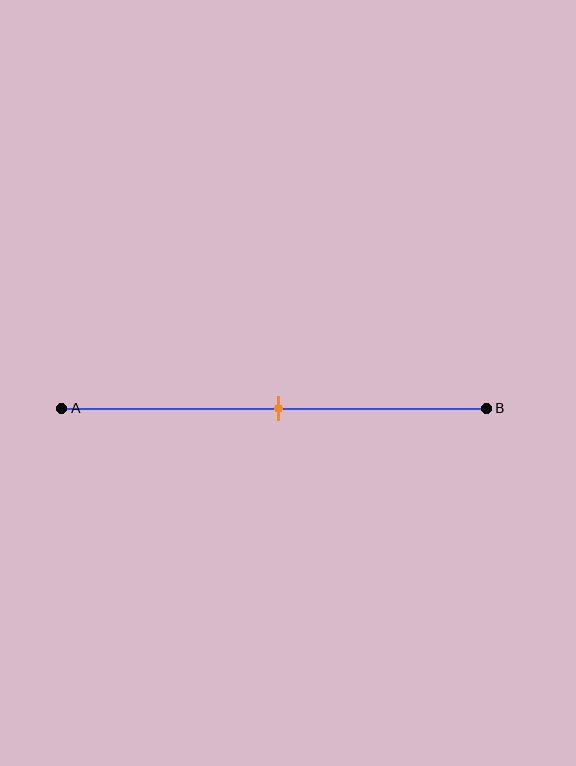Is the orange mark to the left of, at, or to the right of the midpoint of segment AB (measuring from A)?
The orange mark is approximately at the midpoint of segment AB.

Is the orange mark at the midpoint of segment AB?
Yes, the mark is approximately at the midpoint.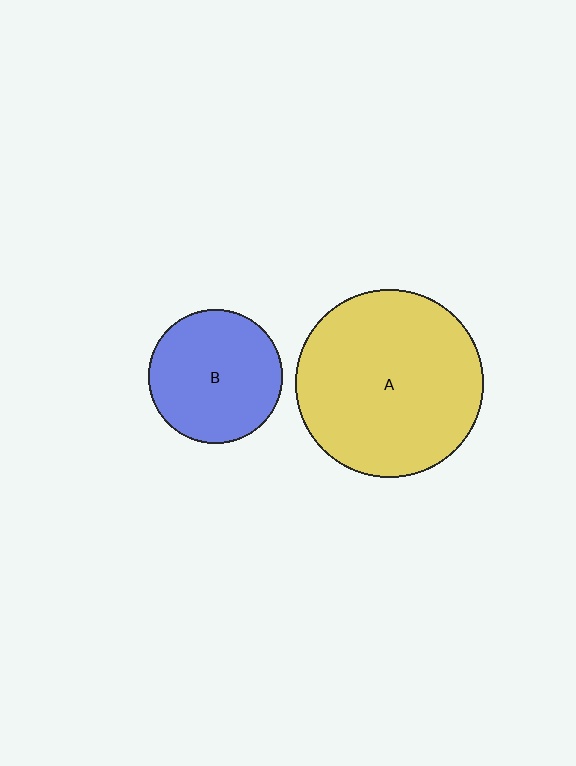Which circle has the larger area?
Circle A (yellow).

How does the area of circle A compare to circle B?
Approximately 2.0 times.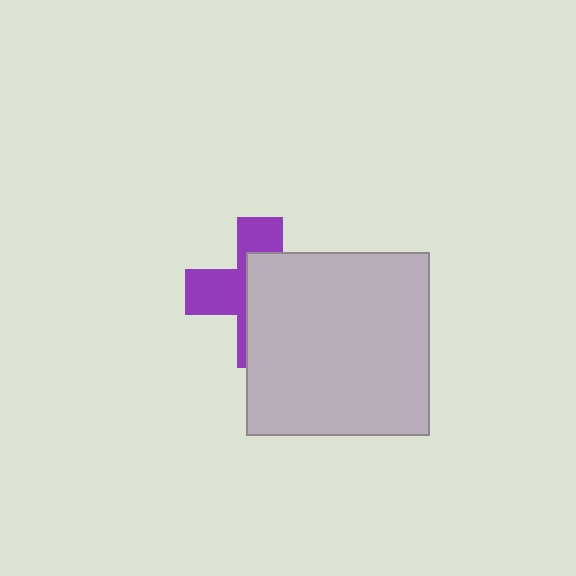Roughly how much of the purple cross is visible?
A small part of it is visible (roughly 42%).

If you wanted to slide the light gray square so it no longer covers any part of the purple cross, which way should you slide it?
Slide it right — that is the most direct way to separate the two shapes.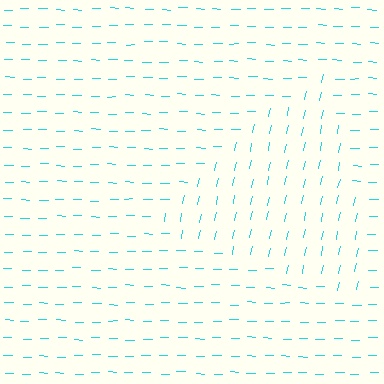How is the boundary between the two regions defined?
The boundary is defined purely by a change in line orientation (approximately 79 degrees difference). All lines are the same color and thickness.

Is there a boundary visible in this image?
Yes, there is a texture boundary formed by a change in line orientation.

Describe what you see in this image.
The image is filled with small cyan line segments. A triangle region in the image has lines oriented differently from the surrounding lines, creating a visible texture boundary.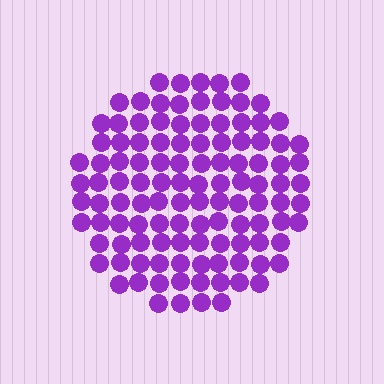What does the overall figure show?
The overall figure shows a circle.